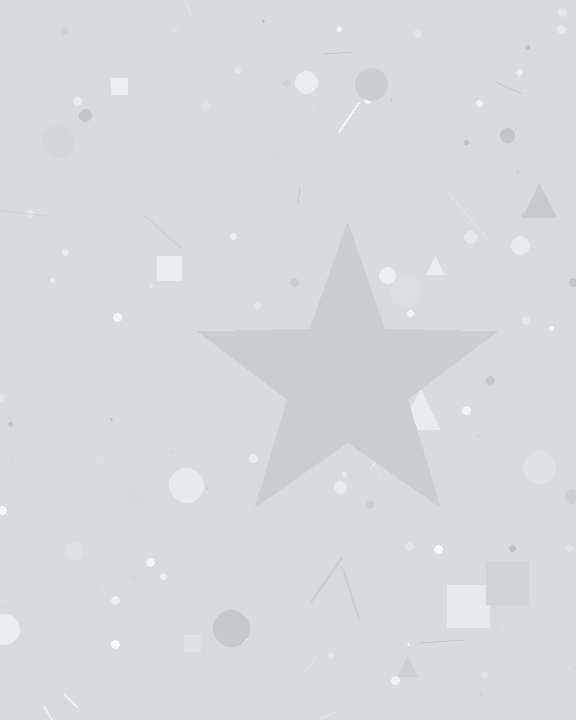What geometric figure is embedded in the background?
A star is embedded in the background.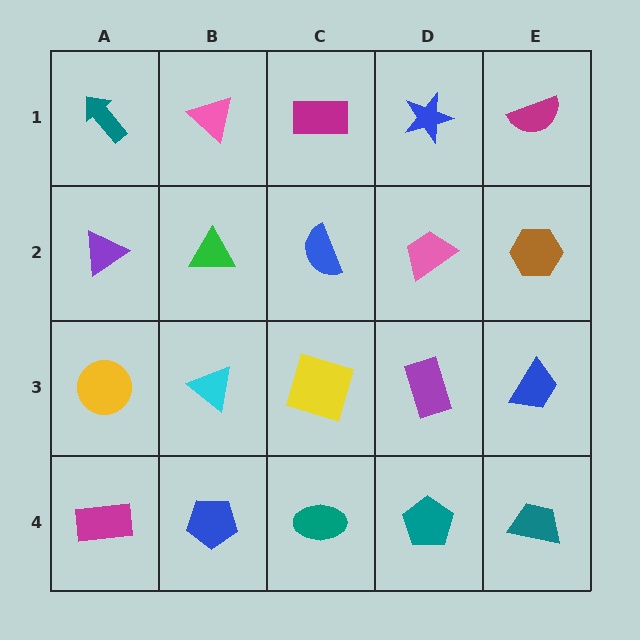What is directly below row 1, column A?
A purple triangle.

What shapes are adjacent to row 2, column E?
A magenta semicircle (row 1, column E), a blue trapezoid (row 3, column E), a pink trapezoid (row 2, column D).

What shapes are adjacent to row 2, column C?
A magenta rectangle (row 1, column C), a yellow square (row 3, column C), a green triangle (row 2, column B), a pink trapezoid (row 2, column D).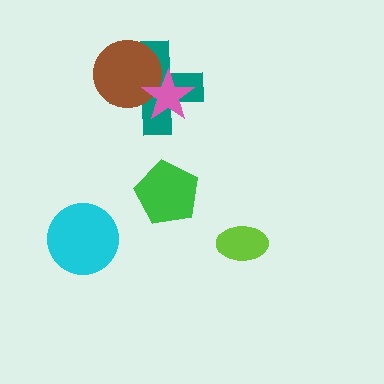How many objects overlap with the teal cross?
2 objects overlap with the teal cross.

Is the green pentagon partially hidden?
No, no other shape covers it.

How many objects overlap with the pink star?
2 objects overlap with the pink star.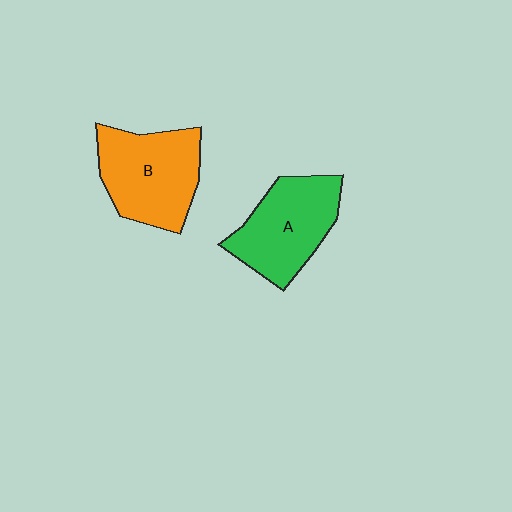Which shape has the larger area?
Shape B (orange).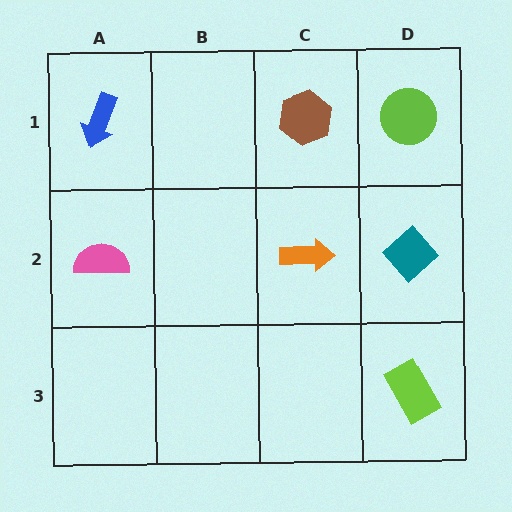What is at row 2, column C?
An orange arrow.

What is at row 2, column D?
A teal diamond.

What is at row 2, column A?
A pink semicircle.